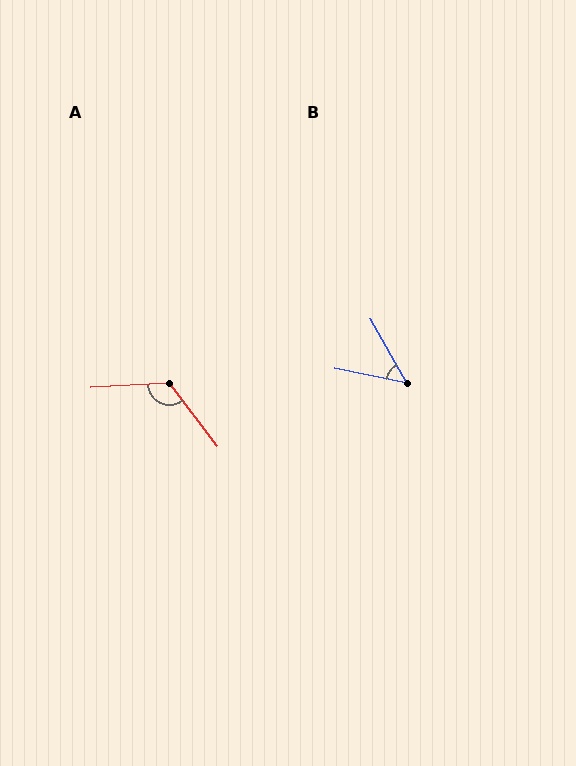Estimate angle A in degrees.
Approximately 124 degrees.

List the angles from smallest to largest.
B (50°), A (124°).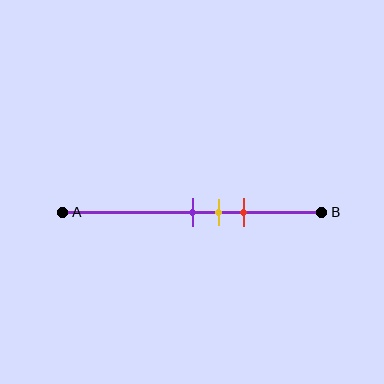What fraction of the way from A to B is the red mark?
The red mark is approximately 70% (0.7) of the way from A to B.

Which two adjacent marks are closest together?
The purple and yellow marks are the closest adjacent pair.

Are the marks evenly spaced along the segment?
Yes, the marks are approximately evenly spaced.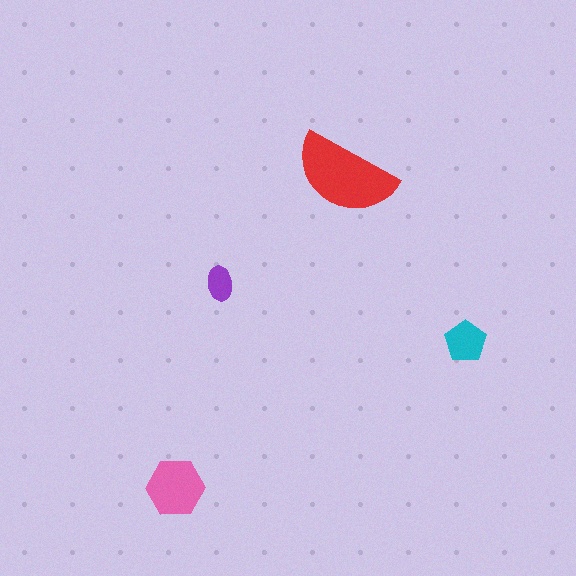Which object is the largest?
The red semicircle.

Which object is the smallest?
The purple ellipse.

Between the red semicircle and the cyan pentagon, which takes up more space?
The red semicircle.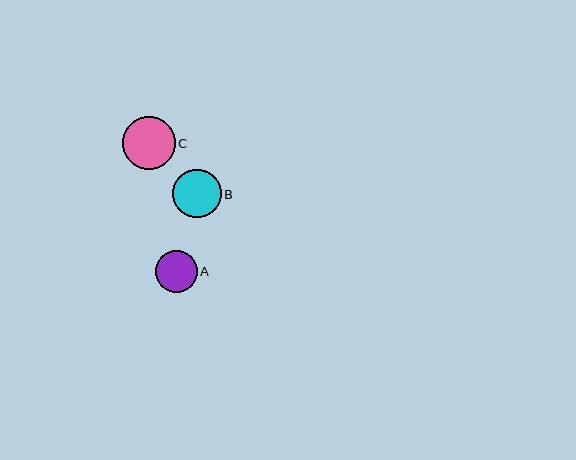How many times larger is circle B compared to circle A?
Circle B is approximately 1.2 times the size of circle A.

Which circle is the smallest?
Circle A is the smallest with a size of approximately 42 pixels.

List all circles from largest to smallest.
From largest to smallest: C, B, A.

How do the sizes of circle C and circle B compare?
Circle C and circle B are approximately the same size.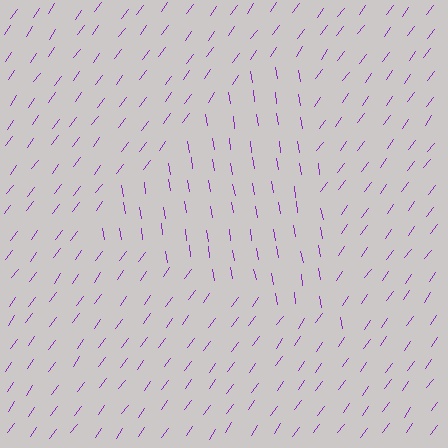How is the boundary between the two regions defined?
The boundary is defined purely by a change in line orientation (approximately 45 degrees difference). All lines are the same color and thickness.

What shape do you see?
I see a triangle.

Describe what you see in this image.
The image is filled with small purple line segments. A triangle region in the image has lines oriented differently from the surrounding lines, creating a visible texture boundary.